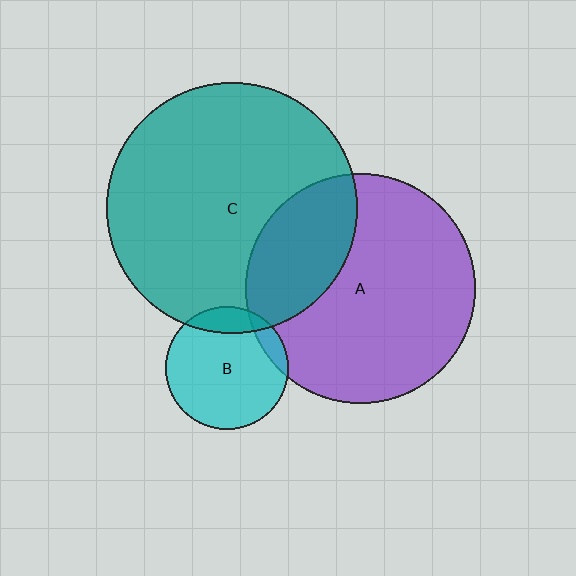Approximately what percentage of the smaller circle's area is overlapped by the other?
Approximately 30%.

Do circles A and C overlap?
Yes.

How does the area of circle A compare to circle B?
Approximately 3.5 times.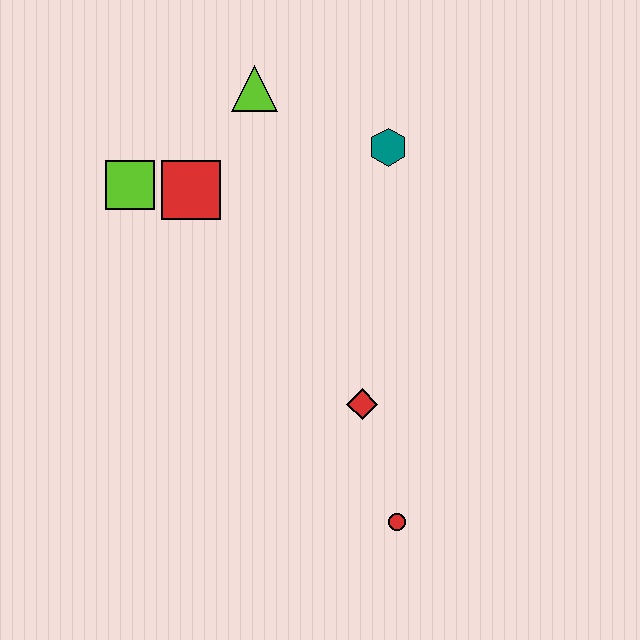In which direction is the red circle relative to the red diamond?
The red circle is below the red diamond.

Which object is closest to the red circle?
The red diamond is closest to the red circle.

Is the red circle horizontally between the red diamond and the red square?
No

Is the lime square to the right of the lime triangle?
No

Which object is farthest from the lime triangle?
The red circle is farthest from the lime triangle.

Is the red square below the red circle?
No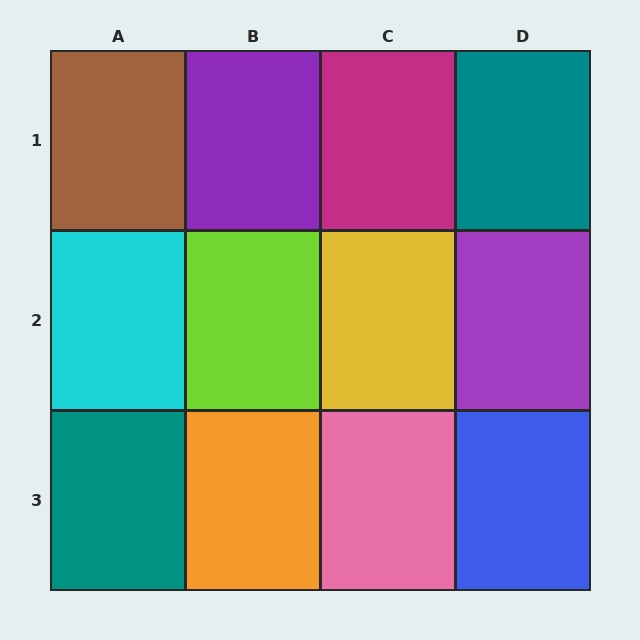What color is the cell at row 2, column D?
Purple.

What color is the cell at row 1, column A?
Brown.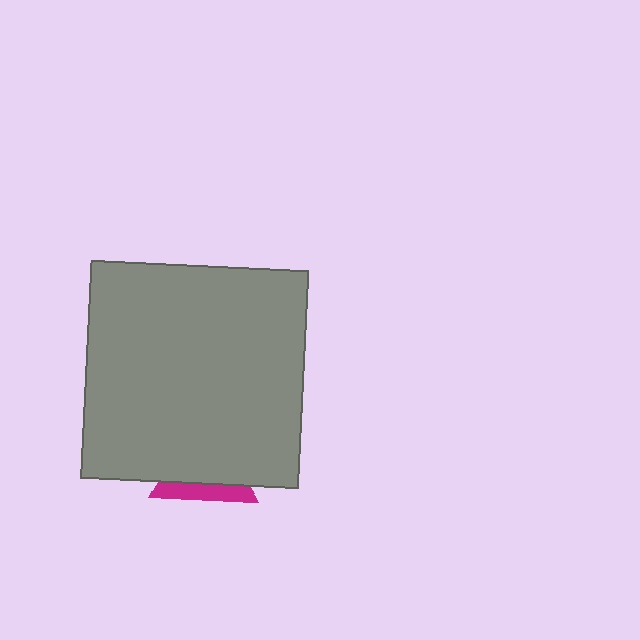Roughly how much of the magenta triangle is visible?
A small part of it is visible (roughly 31%).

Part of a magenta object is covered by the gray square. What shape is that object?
It is a triangle.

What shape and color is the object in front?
The object in front is a gray square.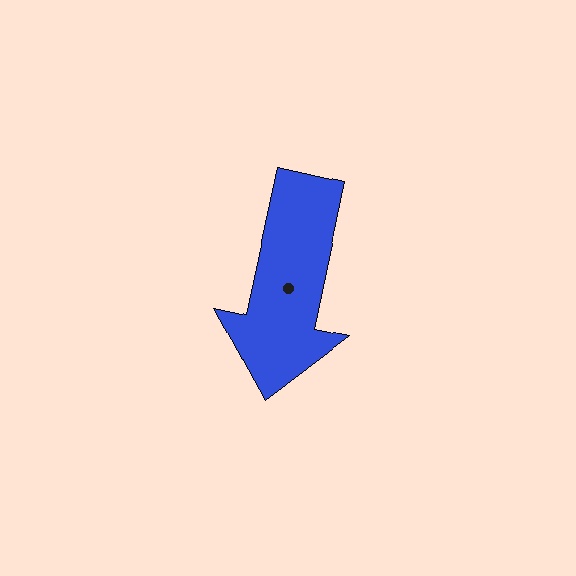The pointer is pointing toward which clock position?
Roughly 6 o'clock.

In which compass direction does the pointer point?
South.